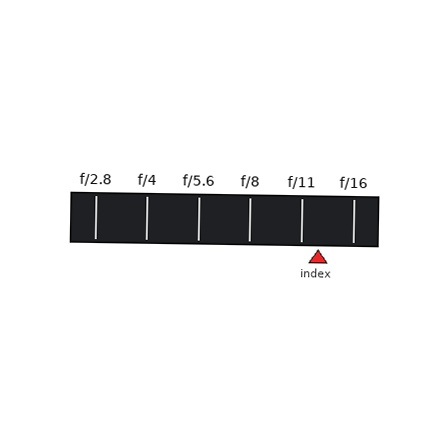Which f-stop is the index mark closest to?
The index mark is closest to f/11.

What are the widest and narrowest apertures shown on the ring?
The widest aperture shown is f/2.8 and the narrowest is f/16.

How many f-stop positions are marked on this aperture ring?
There are 6 f-stop positions marked.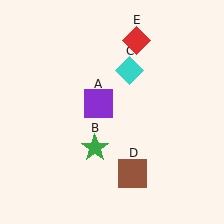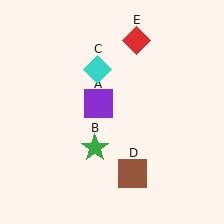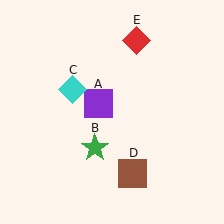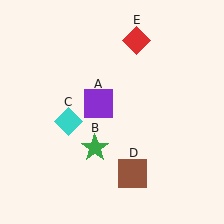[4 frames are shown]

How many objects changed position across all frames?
1 object changed position: cyan diamond (object C).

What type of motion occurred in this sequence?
The cyan diamond (object C) rotated counterclockwise around the center of the scene.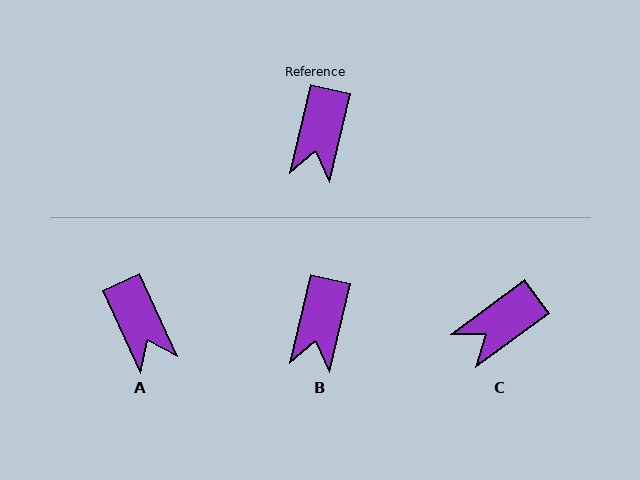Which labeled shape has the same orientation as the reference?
B.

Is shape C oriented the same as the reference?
No, it is off by about 41 degrees.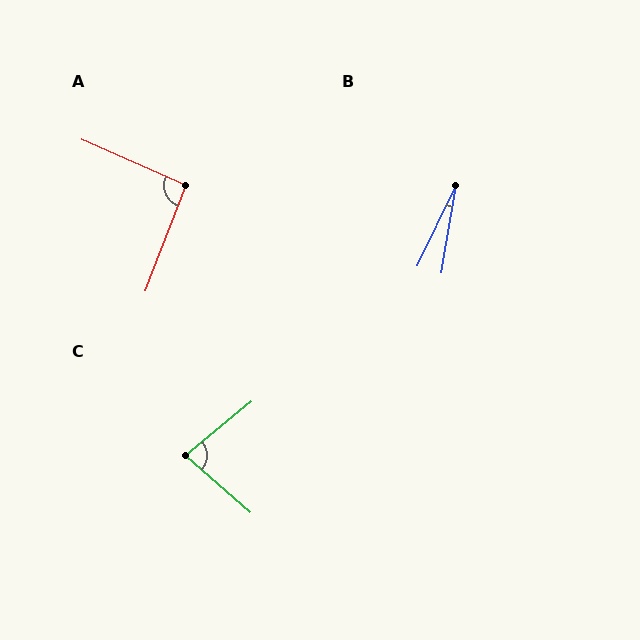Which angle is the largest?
A, at approximately 93 degrees.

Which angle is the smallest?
B, at approximately 16 degrees.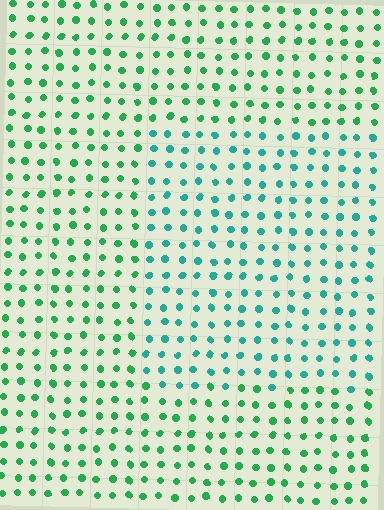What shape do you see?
I see a rectangle.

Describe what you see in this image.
The image is filled with small green elements in a uniform arrangement. A rectangle-shaped region is visible where the elements are tinted to a slightly different hue, forming a subtle color boundary.